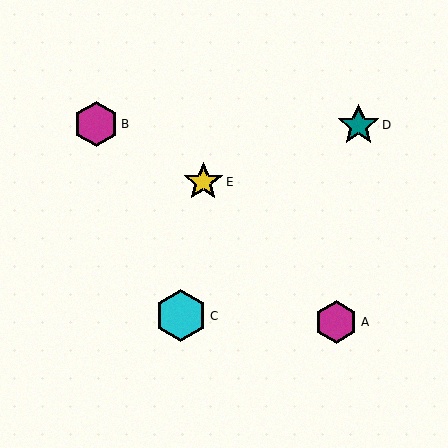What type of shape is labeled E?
Shape E is a yellow star.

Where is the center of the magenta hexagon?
The center of the magenta hexagon is at (336, 322).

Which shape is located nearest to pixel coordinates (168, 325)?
The cyan hexagon (labeled C) at (181, 316) is nearest to that location.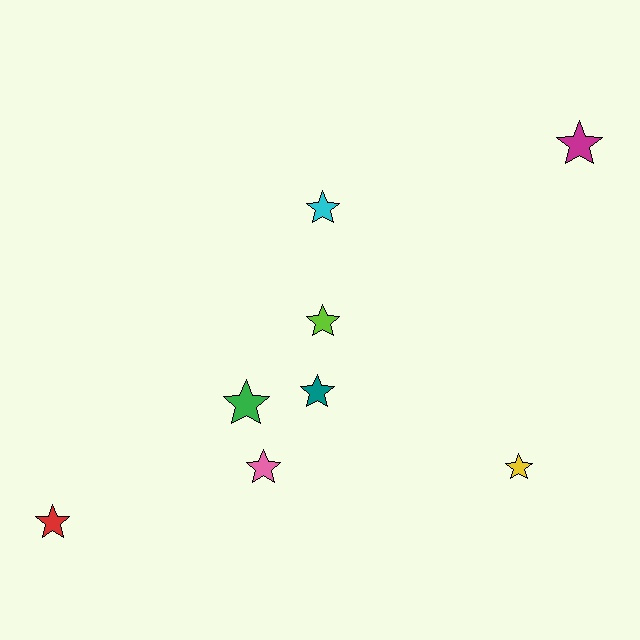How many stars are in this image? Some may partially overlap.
There are 8 stars.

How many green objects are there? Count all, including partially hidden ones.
There is 1 green object.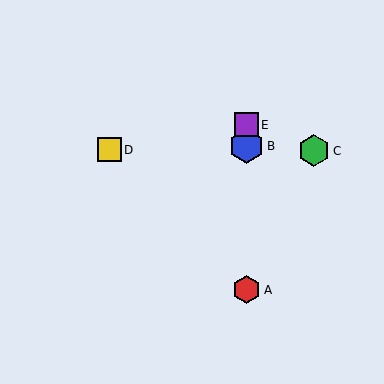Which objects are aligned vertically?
Objects A, B, E are aligned vertically.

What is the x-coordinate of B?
Object B is at x≈246.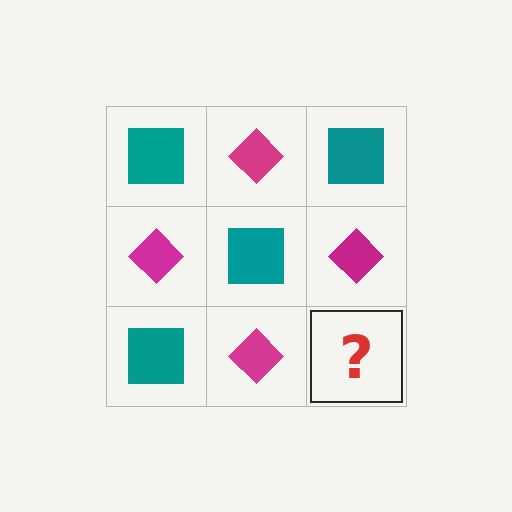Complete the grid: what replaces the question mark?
The question mark should be replaced with a teal square.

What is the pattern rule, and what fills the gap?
The rule is that it alternates teal square and magenta diamond in a checkerboard pattern. The gap should be filled with a teal square.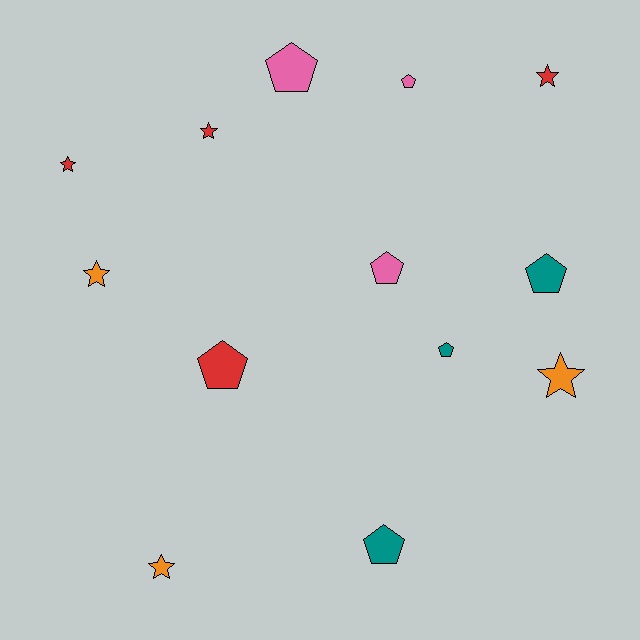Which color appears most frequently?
Red, with 4 objects.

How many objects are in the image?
There are 13 objects.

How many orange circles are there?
There are no orange circles.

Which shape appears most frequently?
Pentagon, with 7 objects.